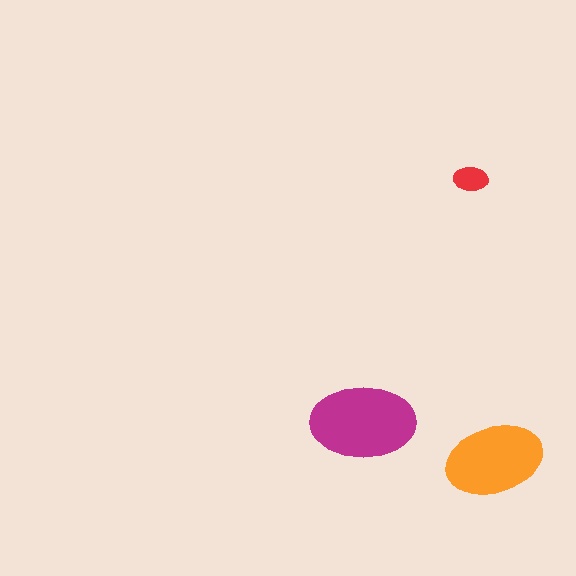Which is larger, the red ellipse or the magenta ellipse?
The magenta one.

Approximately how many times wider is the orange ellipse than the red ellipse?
About 3 times wider.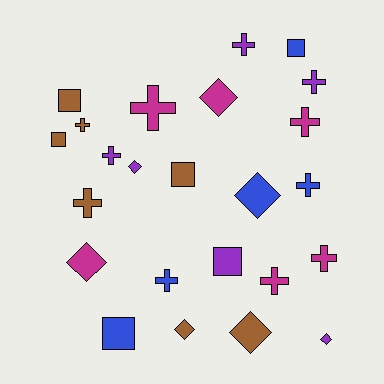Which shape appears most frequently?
Cross, with 11 objects.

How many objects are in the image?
There are 24 objects.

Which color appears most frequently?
Brown, with 7 objects.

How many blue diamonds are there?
There is 1 blue diamond.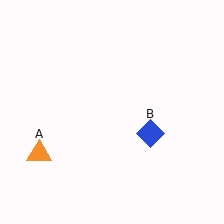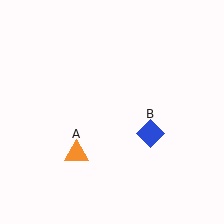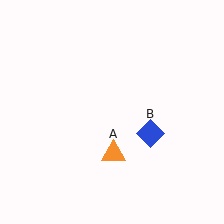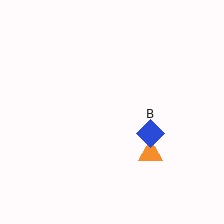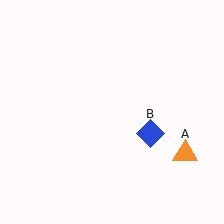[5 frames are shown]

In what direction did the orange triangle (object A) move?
The orange triangle (object A) moved right.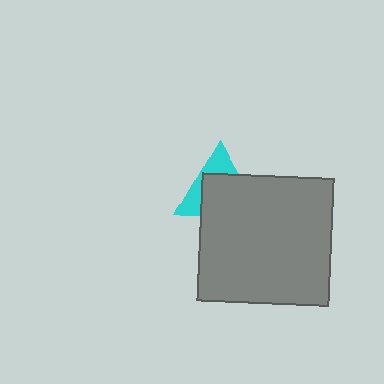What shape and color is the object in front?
The object in front is a gray rectangle.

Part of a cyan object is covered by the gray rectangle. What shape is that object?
It is a triangle.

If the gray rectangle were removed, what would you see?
You would see the complete cyan triangle.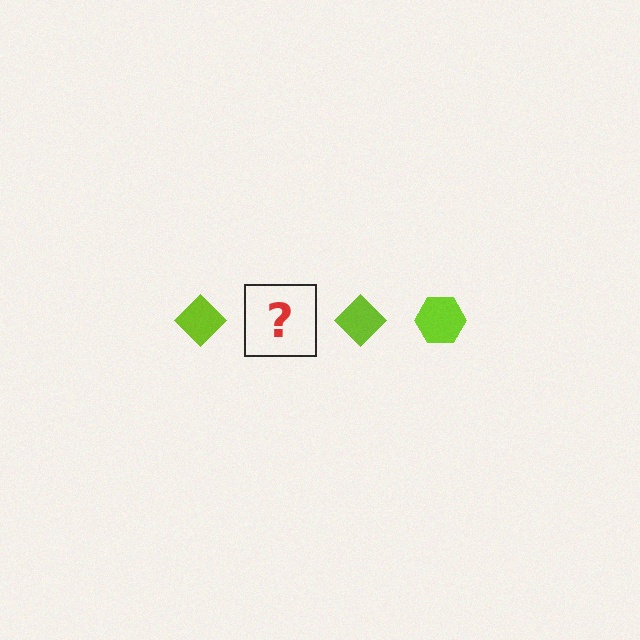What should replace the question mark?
The question mark should be replaced with a lime hexagon.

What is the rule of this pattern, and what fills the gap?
The rule is that the pattern cycles through diamond, hexagon shapes in lime. The gap should be filled with a lime hexagon.